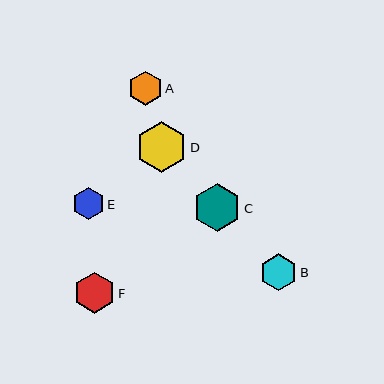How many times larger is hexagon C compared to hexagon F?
Hexagon C is approximately 1.2 times the size of hexagon F.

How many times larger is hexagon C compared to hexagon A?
Hexagon C is approximately 1.4 times the size of hexagon A.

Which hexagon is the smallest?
Hexagon E is the smallest with a size of approximately 32 pixels.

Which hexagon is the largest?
Hexagon D is the largest with a size of approximately 51 pixels.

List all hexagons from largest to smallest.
From largest to smallest: D, C, F, B, A, E.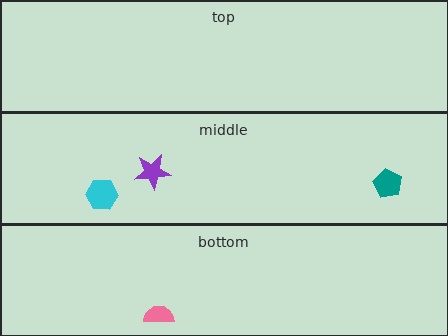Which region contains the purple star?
The middle region.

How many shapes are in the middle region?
3.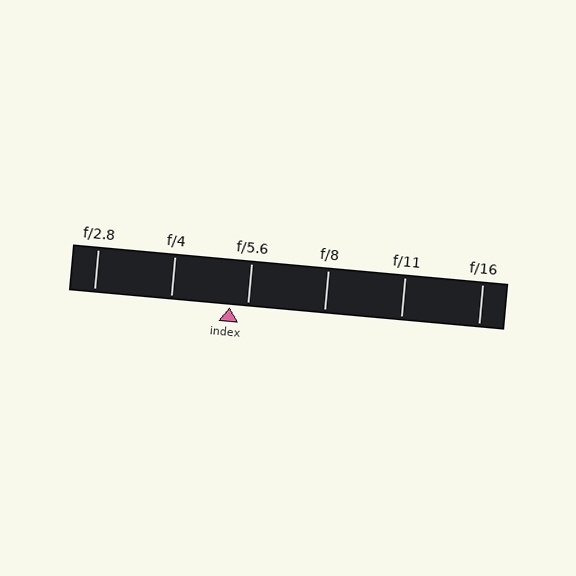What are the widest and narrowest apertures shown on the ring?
The widest aperture shown is f/2.8 and the narrowest is f/16.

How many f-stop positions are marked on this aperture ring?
There are 6 f-stop positions marked.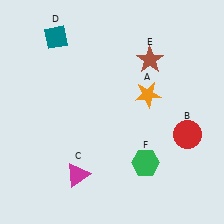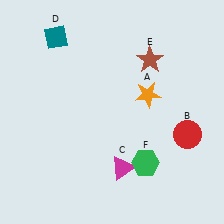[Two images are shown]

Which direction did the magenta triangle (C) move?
The magenta triangle (C) moved right.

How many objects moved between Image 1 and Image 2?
1 object moved between the two images.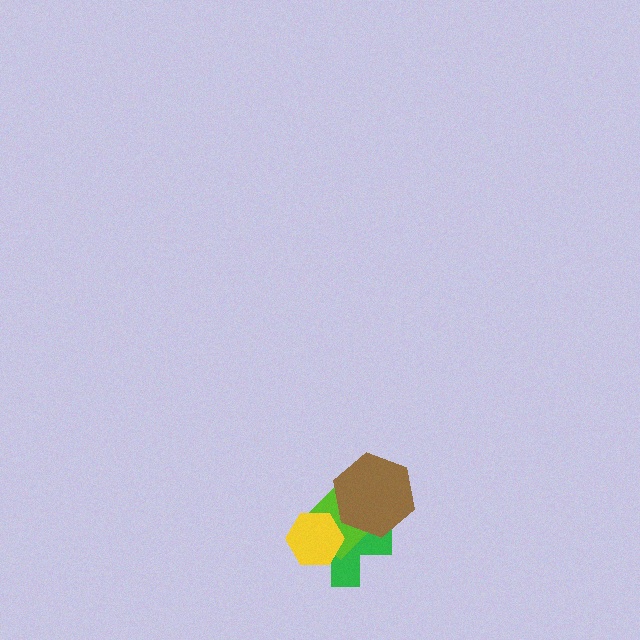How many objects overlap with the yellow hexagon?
2 objects overlap with the yellow hexagon.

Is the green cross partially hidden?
Yes, it is partially covered by another shape.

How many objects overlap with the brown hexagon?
2 objects overlap with the brown hexagon.